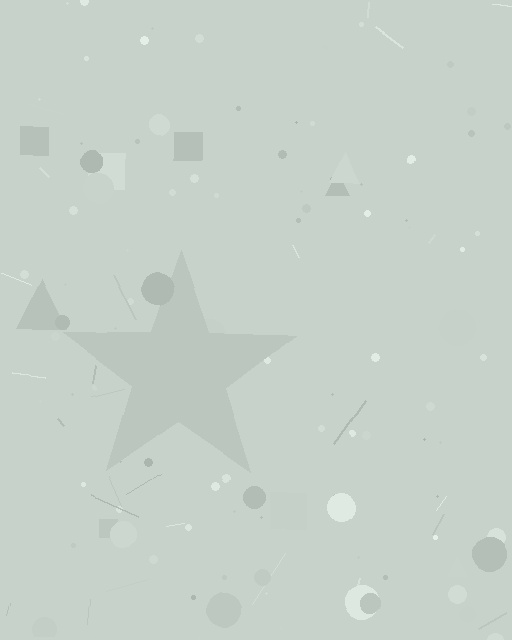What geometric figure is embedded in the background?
A star is embedded in the background.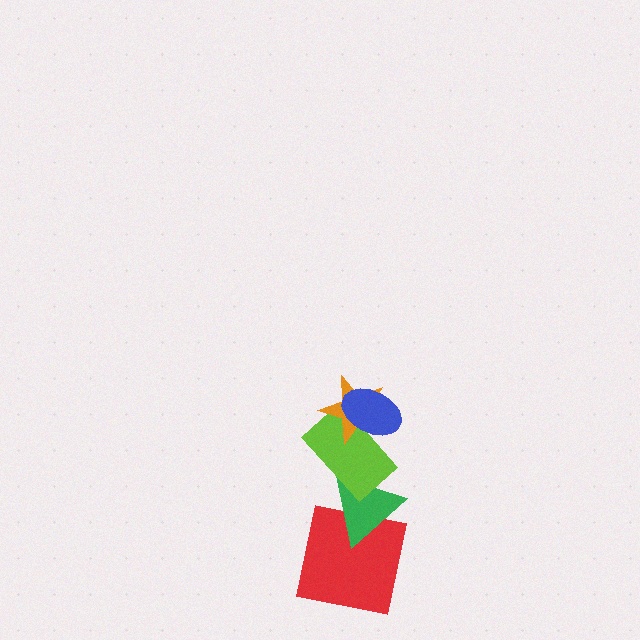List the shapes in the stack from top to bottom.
From top to bottom: the blue ellipse, the orange star, the lime rectangle, the green triangle, the red square.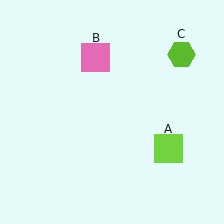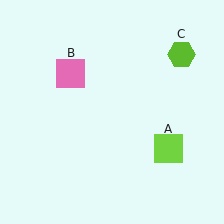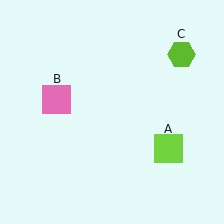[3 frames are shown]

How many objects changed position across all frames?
1 object changed position: pink square (object B).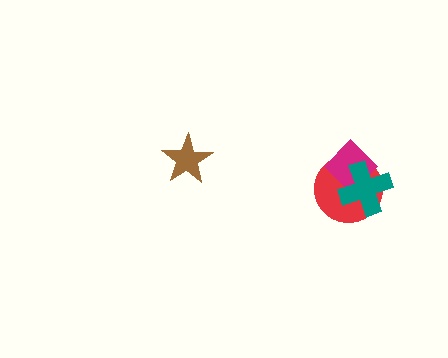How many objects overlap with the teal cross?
2 objects overlap with the teal cross.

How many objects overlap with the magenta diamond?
2 objects overlap with the magenta diamond.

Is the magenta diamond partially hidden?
Yes, it is partially covered by another shape.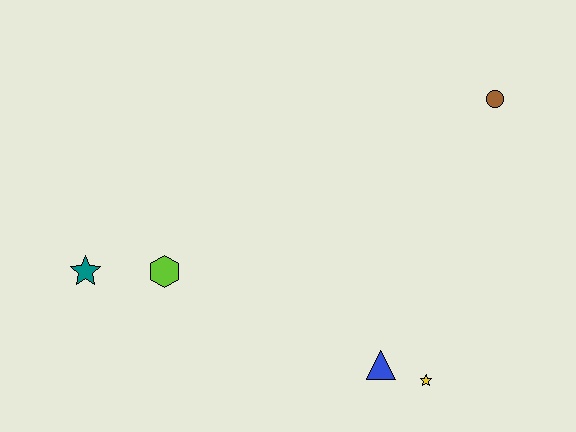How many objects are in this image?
There are 5 objects.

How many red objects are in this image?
There are no red objects.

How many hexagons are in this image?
There is 1 hexagon.